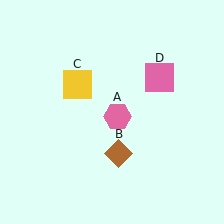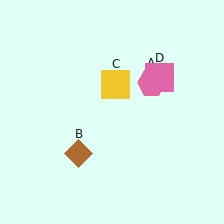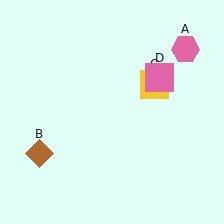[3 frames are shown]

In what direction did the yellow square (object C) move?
The yellow square (object C) moved right.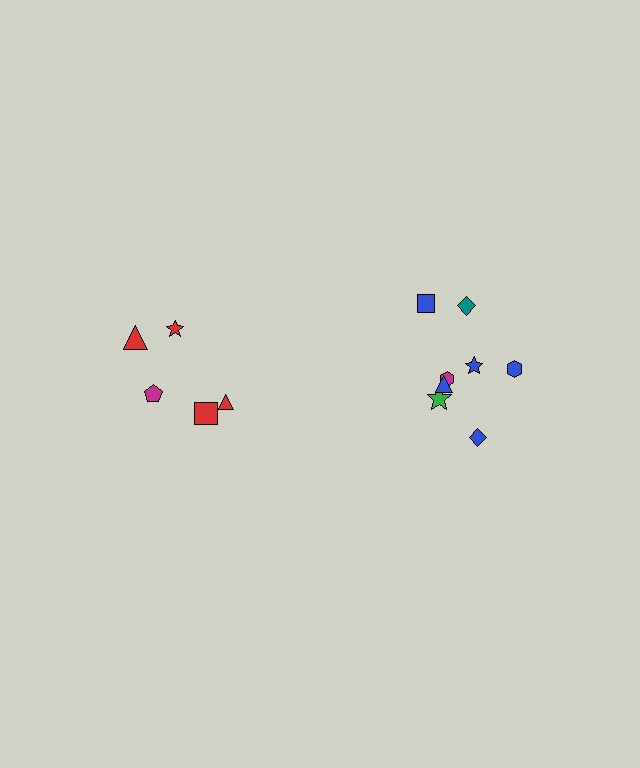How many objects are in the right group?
There are 8 objects.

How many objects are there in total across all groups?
There are 13 objects.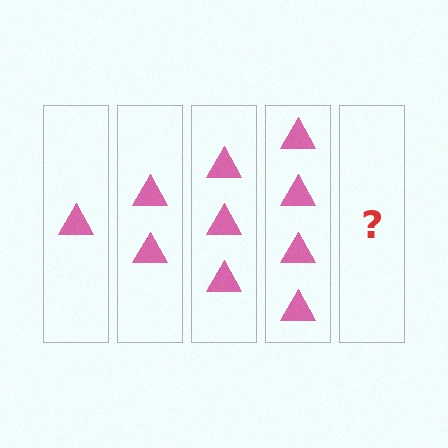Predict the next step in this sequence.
The next step is 5 triangles.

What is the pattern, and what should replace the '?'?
The pattern is that each step adds one more triangle. The '?' should be 5 triangles.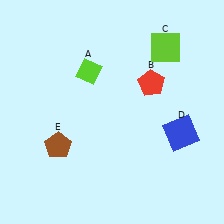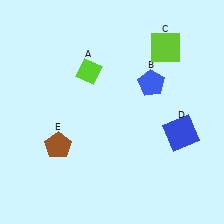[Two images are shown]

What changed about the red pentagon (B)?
In Image 1, B is red. In Image 2, it changed to blue.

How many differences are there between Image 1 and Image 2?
There is 1 difference between the two images.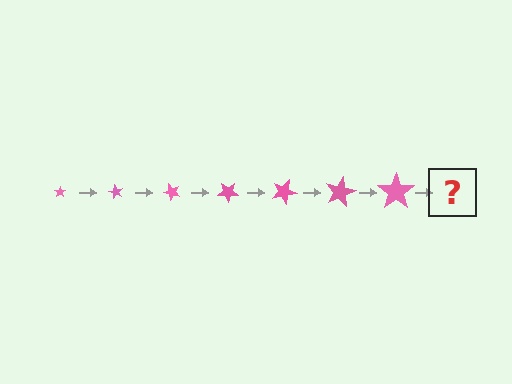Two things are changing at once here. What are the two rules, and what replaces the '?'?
The two rules are that the star grows larger each step and it rotates 60 degrees each step. The '?' should be a star, larger than the previous one and rotated 420 degrees from the start.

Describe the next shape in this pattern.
It should be a star, larger than the previous one and rotated 420 degrees from the start.